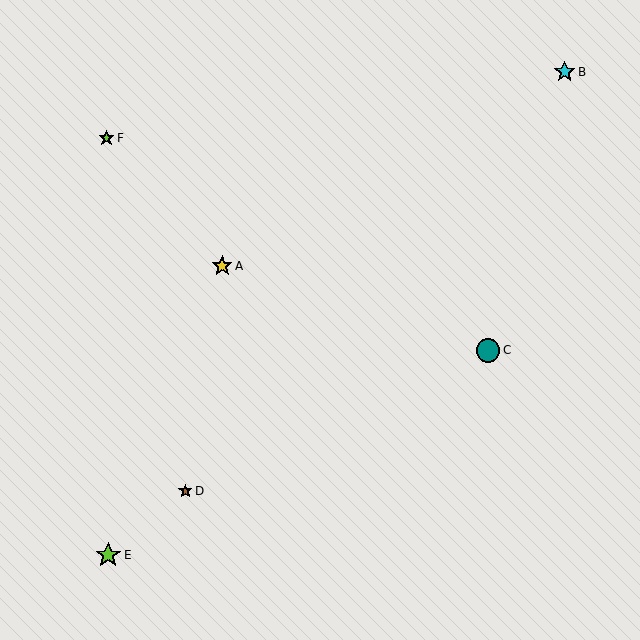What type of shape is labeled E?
Shape E is a lime star.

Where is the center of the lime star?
The center of the lime star is at (107, 138).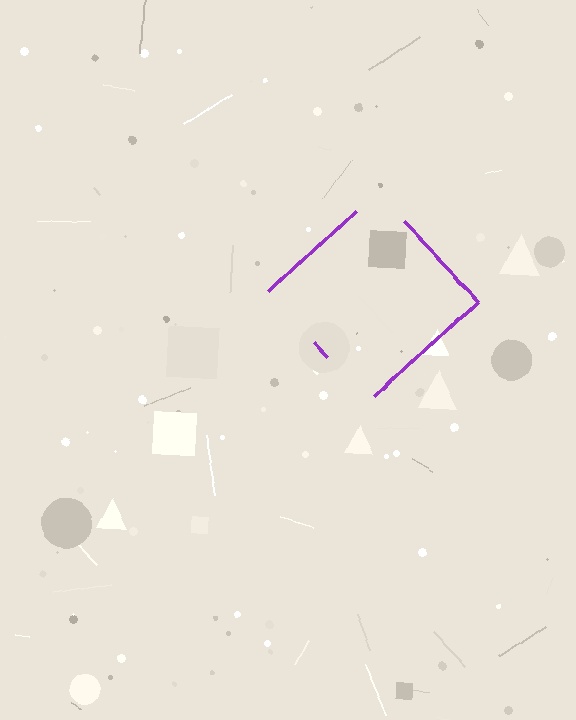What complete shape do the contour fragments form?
The contour fragments form a diamond.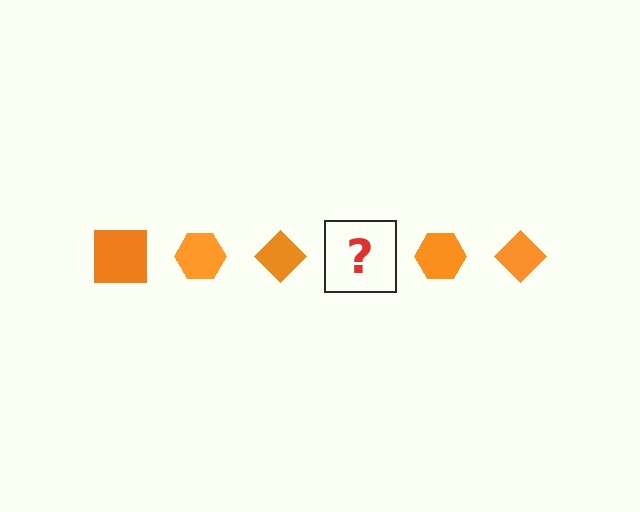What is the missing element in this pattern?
The missing element is an orange square.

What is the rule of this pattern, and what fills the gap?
The rule is that the pattern cycles through square, hexagon, diamond shapes in orange. The gap should be filled with an orange square.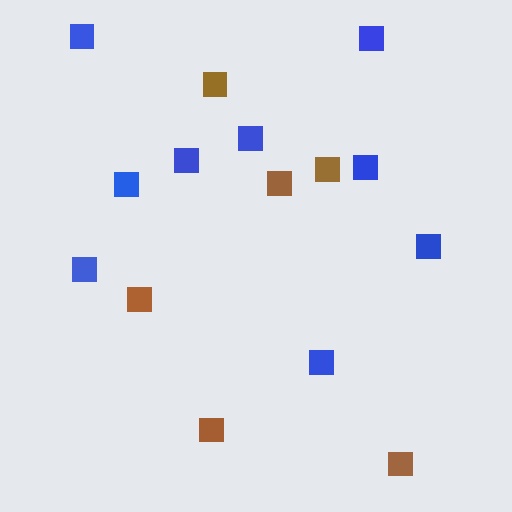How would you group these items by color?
There are 2 groups: one group of blue squares (9) and one group of brown squares (6).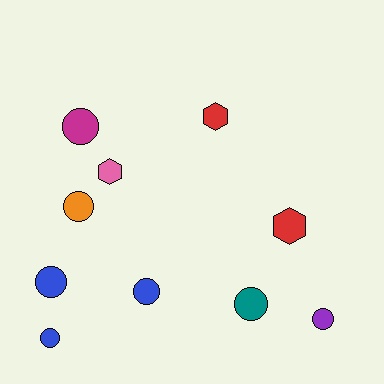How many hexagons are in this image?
There are 3 hexagons.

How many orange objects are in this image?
There is 1 orange object.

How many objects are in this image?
There are 10 objects.